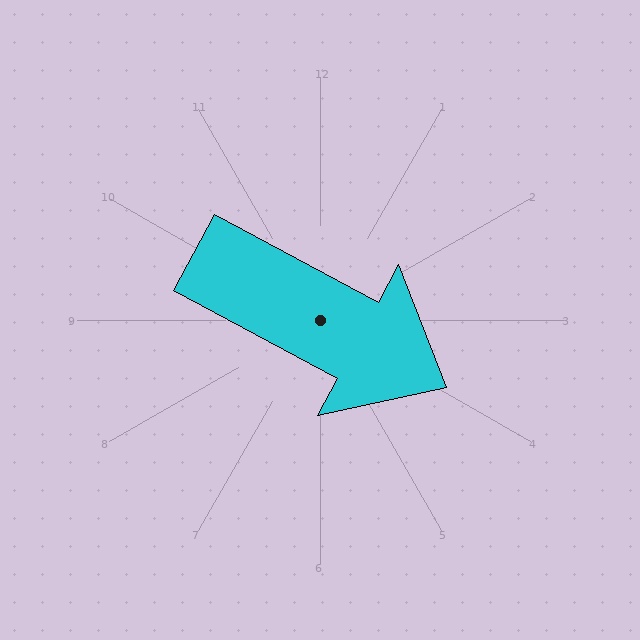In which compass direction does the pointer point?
Southeast.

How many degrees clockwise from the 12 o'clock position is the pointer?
Approximately 118 degrees.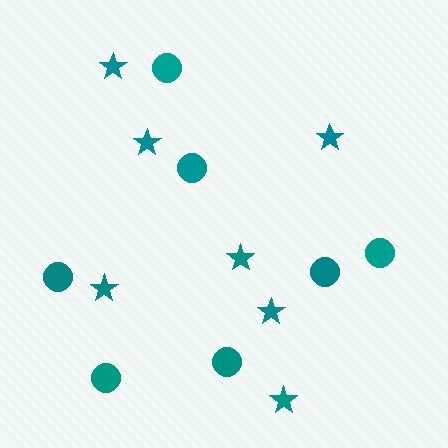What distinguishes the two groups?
There are 2 groups: one group of stars (7) and one group of circles (7).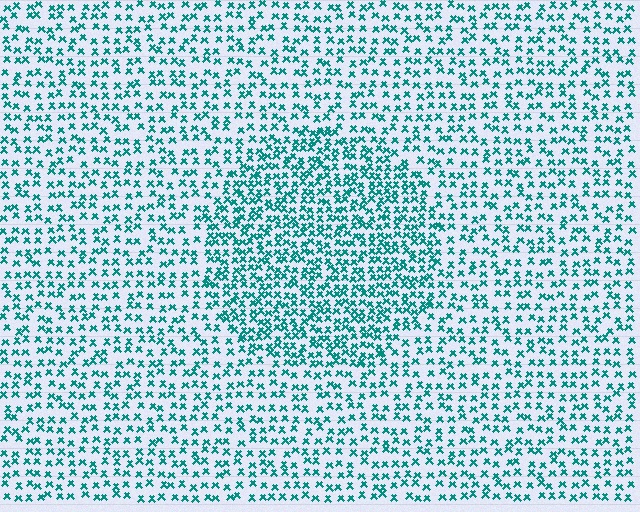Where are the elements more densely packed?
The elements are more densely packed inside the circle boundary.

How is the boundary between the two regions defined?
The boundary is defined by a change in element density (approximately 1.7x ratio). All elements are the same color, size, and shape.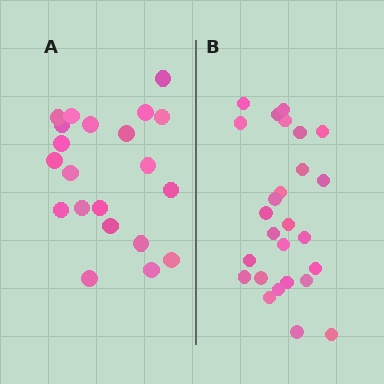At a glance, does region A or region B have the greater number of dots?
Region B (the right region) has more dots.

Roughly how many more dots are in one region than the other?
Region B has about 5 more dots than region A.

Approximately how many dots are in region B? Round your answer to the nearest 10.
About 30 dots. (The exact count is 26, which rounds to 30.)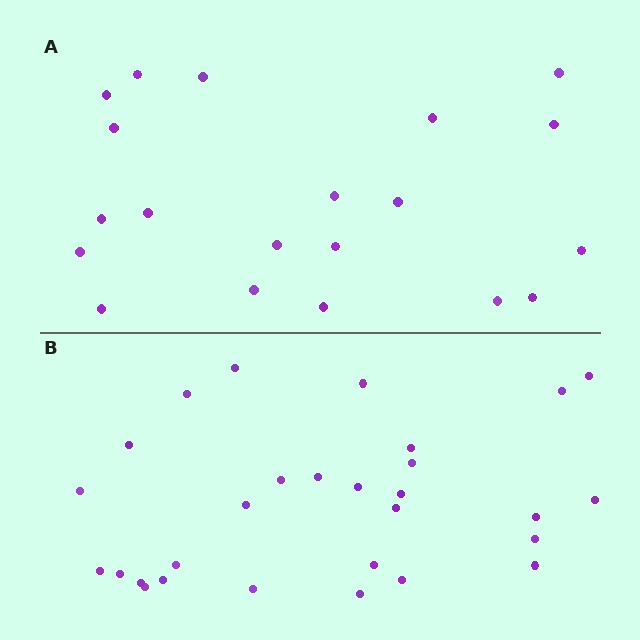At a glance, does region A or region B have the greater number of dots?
Region B (the bottom region) has more dots.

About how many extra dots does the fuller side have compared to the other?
Region B has roughly 8 or so more dots than region A.